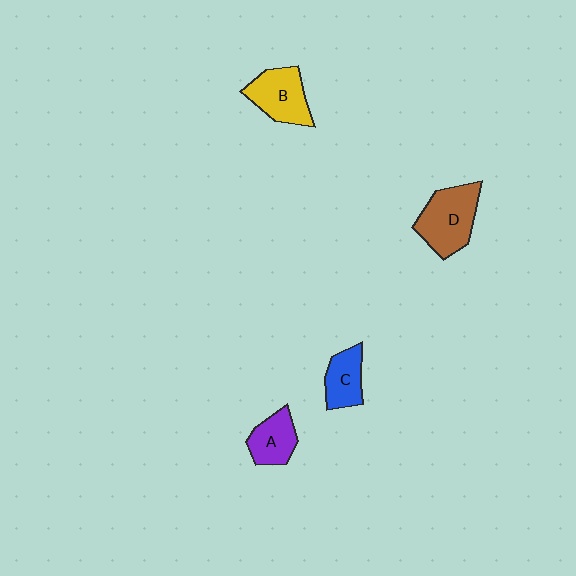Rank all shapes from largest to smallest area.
From largest to smallest: D (brown), B (yellow), A (purple), C (blue).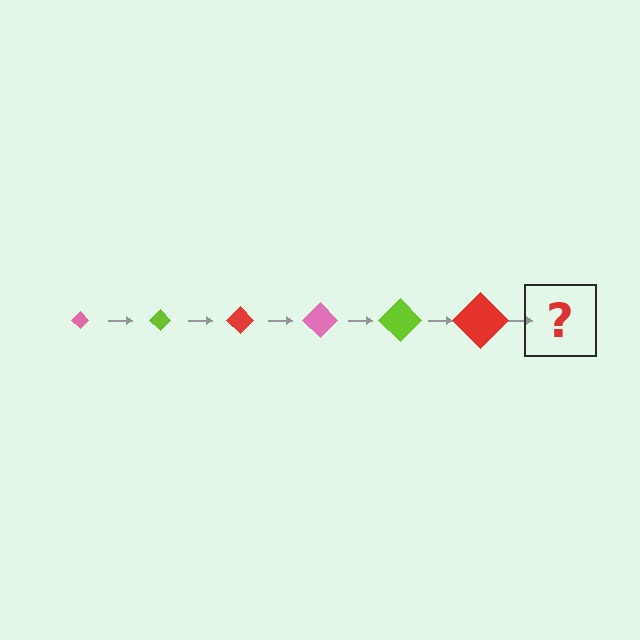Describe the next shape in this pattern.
It should be a pink diamond, larger than the previous one.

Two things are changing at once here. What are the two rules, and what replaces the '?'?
The two rules are that the diamond grows larger each step and the color cycles through pink, lime, and red. The '?' should be a pink diamond, larger than the previous one.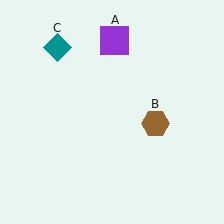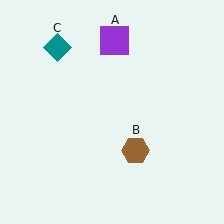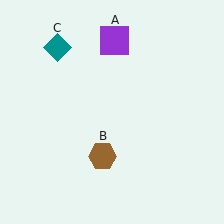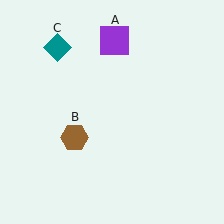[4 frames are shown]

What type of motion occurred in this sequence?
The brown hexagon (object B) rotated clockwise around the center of the scene.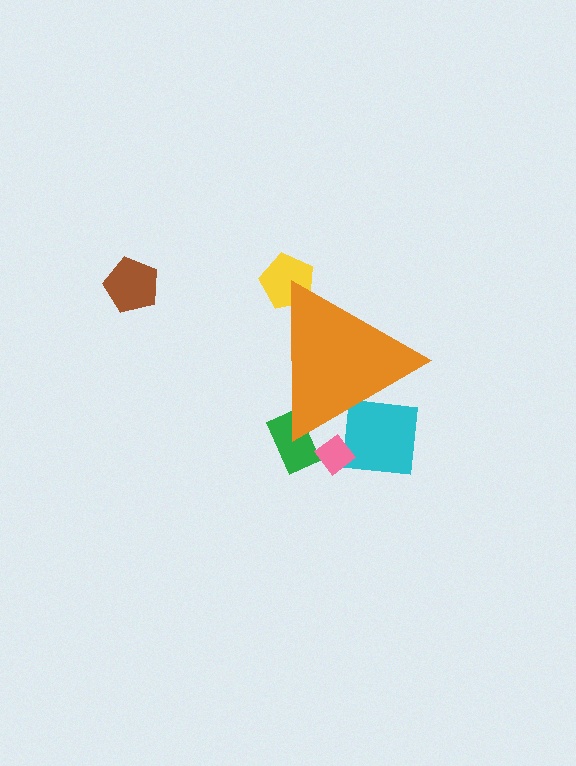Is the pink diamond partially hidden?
Yes, the pink diamond is partially hidden behind the orange triangle.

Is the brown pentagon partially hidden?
No, the brown pentagon is fully visible.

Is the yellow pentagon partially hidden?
Yes, the yellow pentagon is partially hidden behind the orange triangle.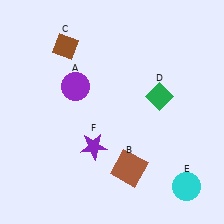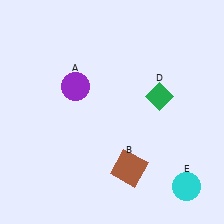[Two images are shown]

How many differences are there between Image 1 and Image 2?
There are 2 differences between the two images.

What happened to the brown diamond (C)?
The brown diamond (C) was removed in Image 2. It was in the top-left area of Image 1.